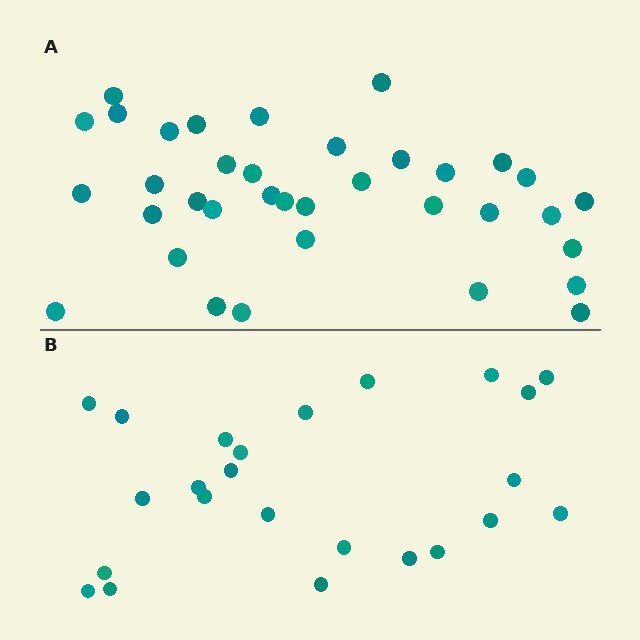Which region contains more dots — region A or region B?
Region A (the top region) has more dots.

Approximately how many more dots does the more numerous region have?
Region A has roughly 12 or so more dots than region B.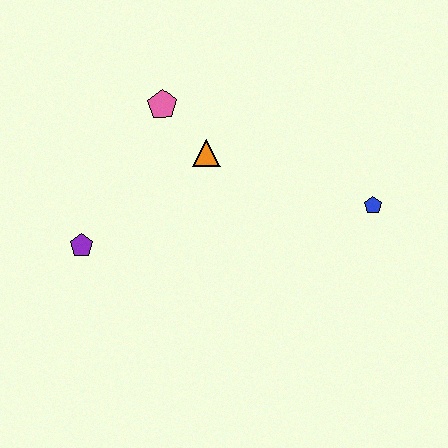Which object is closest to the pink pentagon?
The orange triangle is closest to the pink pentagon.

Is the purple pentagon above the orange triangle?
No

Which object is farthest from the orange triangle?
The blue pentagon is farthest from the orange triangle.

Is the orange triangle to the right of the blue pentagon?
No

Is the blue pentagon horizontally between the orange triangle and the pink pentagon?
No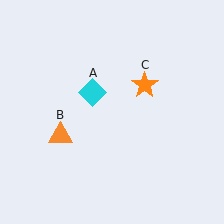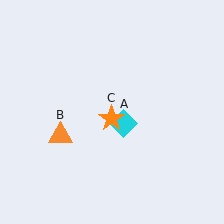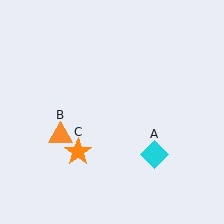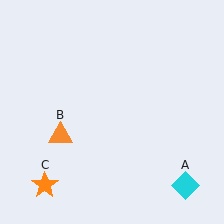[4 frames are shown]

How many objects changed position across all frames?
2 objects changed position: cyan diamond (object A), orange star (object C).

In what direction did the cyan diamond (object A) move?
The cyan diamond (object A) moved down and to the right.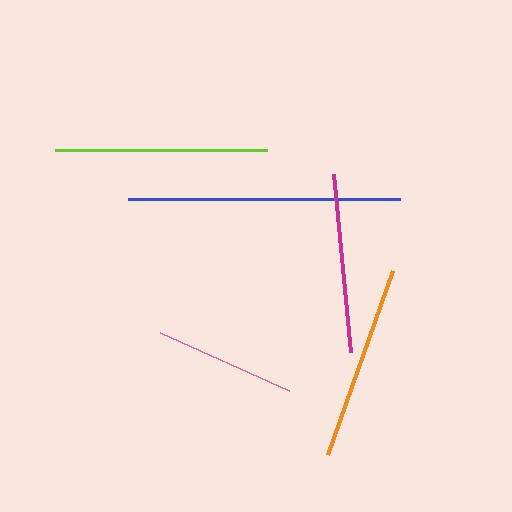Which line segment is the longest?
The blue line is the longest at approximately 272 pixels.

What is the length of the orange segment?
The orange segment is approximately 195 pixels long.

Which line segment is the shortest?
The pink line is the shortest at approximately 141 pixels.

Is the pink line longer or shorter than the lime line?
The lime line is longer than the pink line.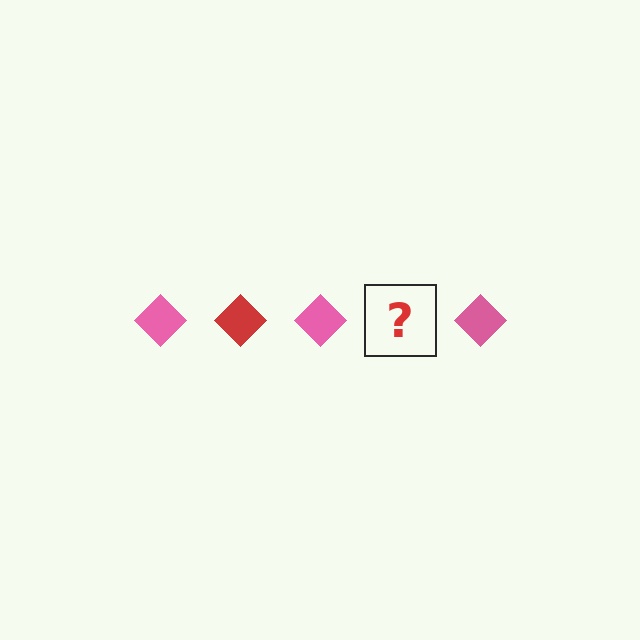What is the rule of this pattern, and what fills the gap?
The rule is that the pattern cycles through pink, red diamonds. The gap should be filled with a red diamond.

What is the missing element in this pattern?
The missing element is a red diamond.